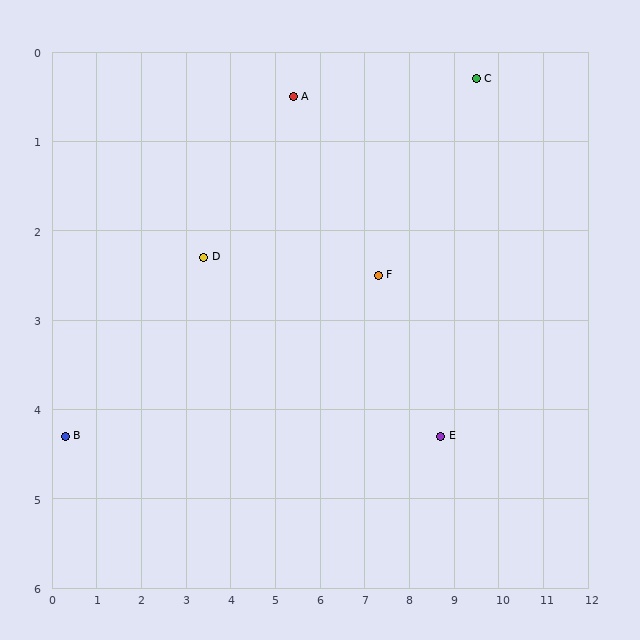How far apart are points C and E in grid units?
Points C and E are about 4.1 grid units apart.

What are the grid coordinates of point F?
Point F is at approximately (7.3, 2.5).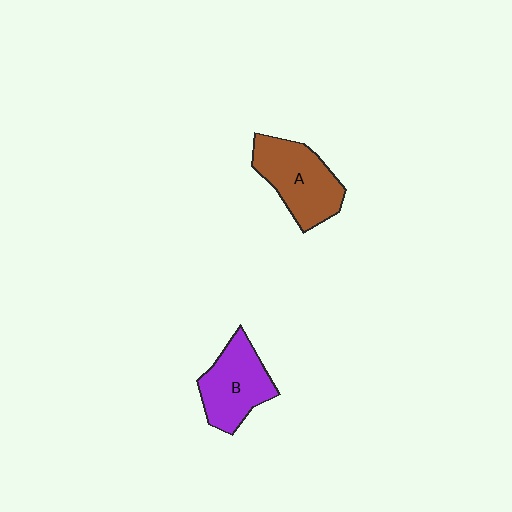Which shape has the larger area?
Shape A (brown).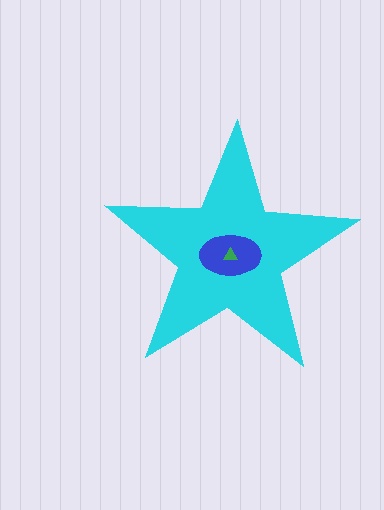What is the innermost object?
The green triangle.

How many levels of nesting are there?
3.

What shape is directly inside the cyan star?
The blue ellipse.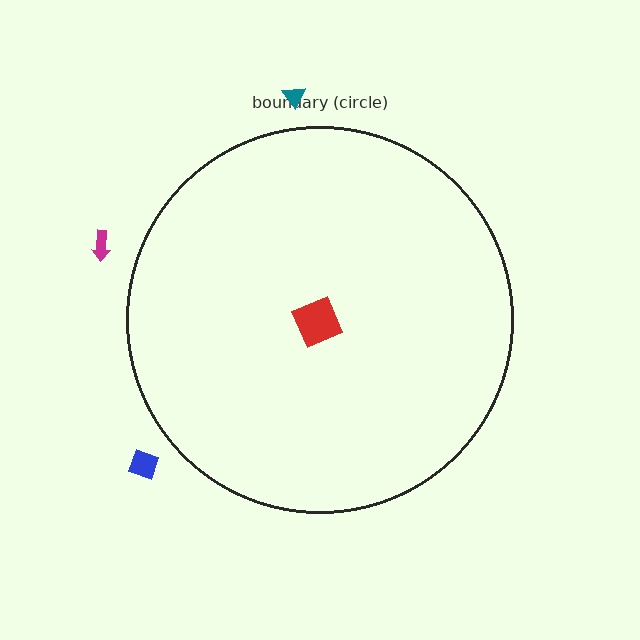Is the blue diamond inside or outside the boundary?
Outside.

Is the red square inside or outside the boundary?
Inside.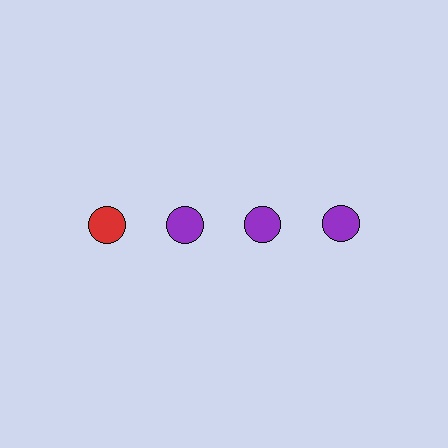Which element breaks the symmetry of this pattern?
The red circle in the top row, leftmost column breaks the symmetry. All other shapes are purple circles.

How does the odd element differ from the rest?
It has a different color: red instead of purple.